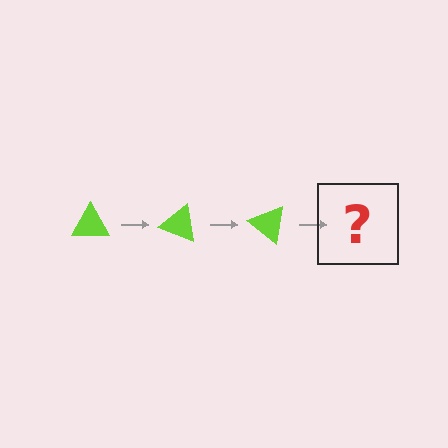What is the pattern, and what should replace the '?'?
The pattern is that the triangle rotates 20 degrees each step. The '?' should be a lime triangle rotated 60 degrees.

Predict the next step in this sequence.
The next step is a lime triangle rotated 60 degrees.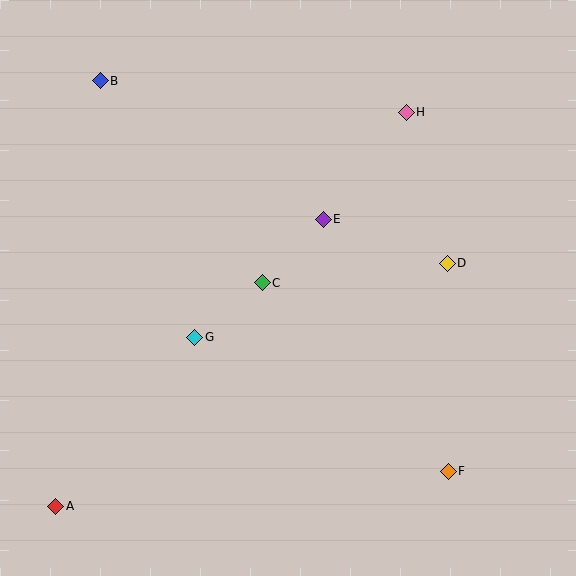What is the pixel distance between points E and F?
The distance between E and F is 281 pixels.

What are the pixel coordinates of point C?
Point C is at (262, 283).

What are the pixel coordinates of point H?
Point H is at (406, 112).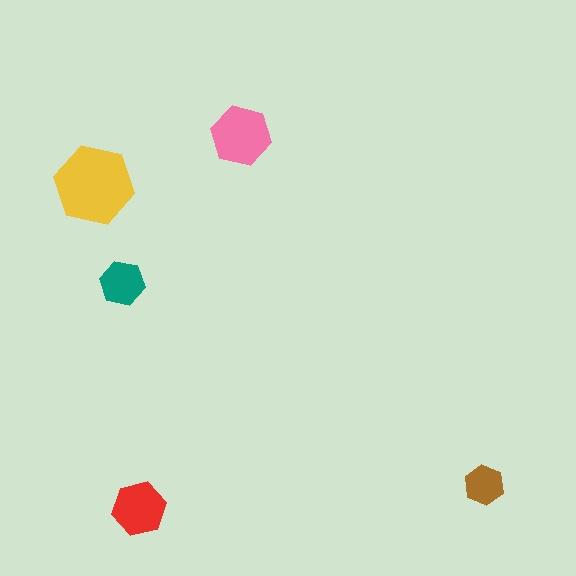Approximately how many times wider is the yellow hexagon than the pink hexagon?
About 1.5 times wider.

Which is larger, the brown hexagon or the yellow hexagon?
The yellow one.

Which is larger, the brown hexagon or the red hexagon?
The red one.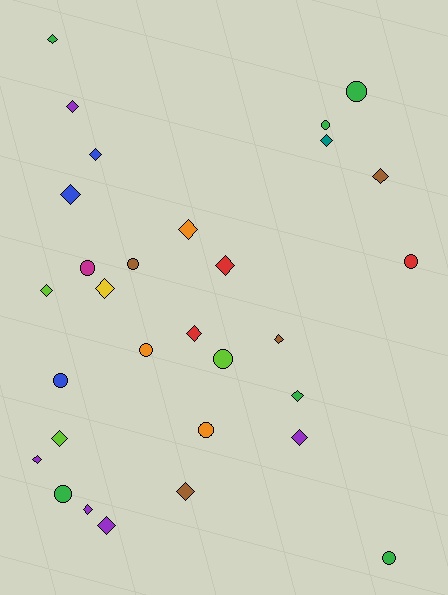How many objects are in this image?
There are 30 objects.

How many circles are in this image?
There are 11 circles.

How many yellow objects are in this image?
There is 1 yellow object.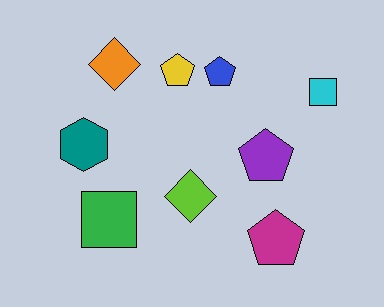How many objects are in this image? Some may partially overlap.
There are 9 objects.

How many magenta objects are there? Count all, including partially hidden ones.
There is 1 magenta object.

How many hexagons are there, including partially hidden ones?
There is 1 hexagon.